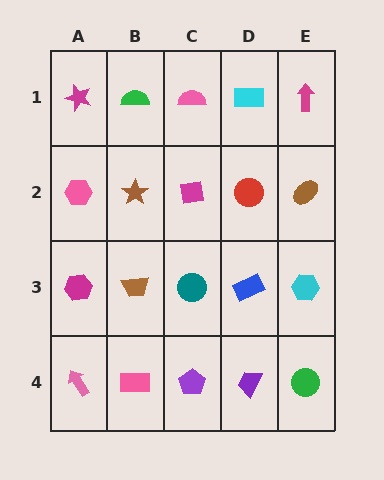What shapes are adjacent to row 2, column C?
A pink semicircle (row 1, column C), a teal circle (row 3, column C), a brown star (row 2, column B), a red circle (row 2, column D).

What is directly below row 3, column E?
A green circle.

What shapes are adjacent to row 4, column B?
A brown trapezoid (row 3, column B), a pink arrow (row 4, column A), a purple pentagon (row 4, column C).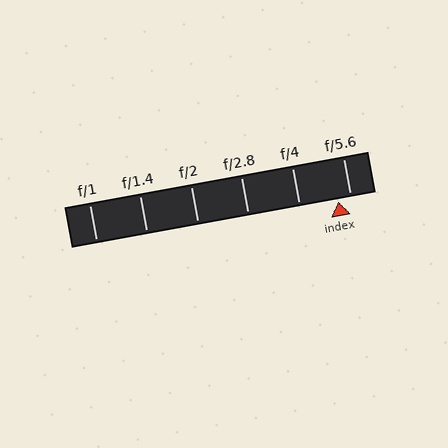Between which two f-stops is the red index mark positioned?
The index mark is between f/4 and f/5.6.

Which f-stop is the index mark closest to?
The index mark is closest to f/5.6.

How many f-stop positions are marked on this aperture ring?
There are 6 f-stop positions marked.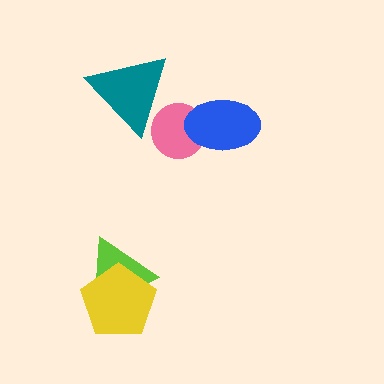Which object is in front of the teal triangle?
The pink circle is in front of the teal triangle.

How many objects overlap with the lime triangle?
1 object overlaps with the lime triangle.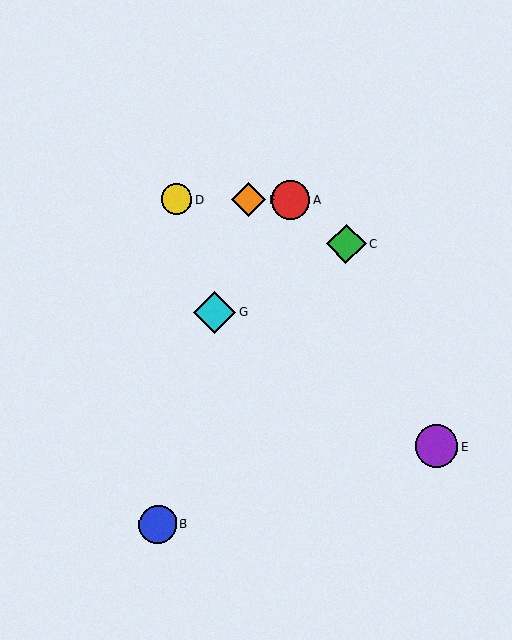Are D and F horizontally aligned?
Yes, both are at y≈199.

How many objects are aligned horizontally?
3 objects (A, D, F) are aligned horizontally.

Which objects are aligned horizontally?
Objects A, D, F are aligned horizontally.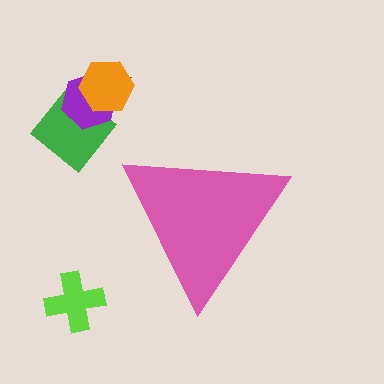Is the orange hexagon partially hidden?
No, the orange hexagon is fully visible.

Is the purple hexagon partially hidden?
No, the purple hexagon is fully visible.